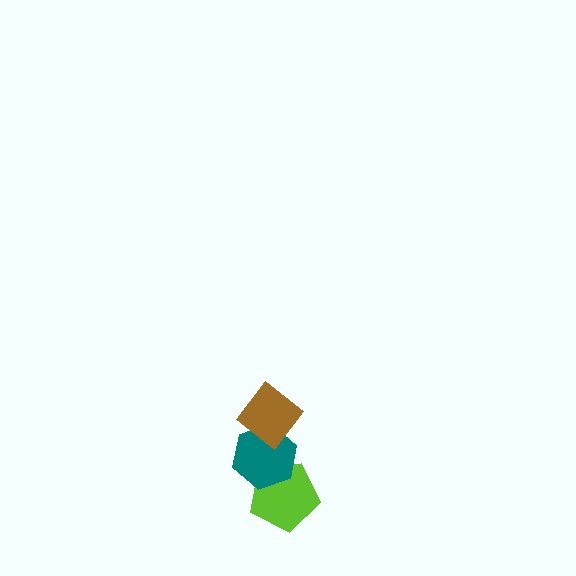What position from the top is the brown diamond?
The brown diamond is 1st from the top.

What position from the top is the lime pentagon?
The lime pentagon is 3rd from the top.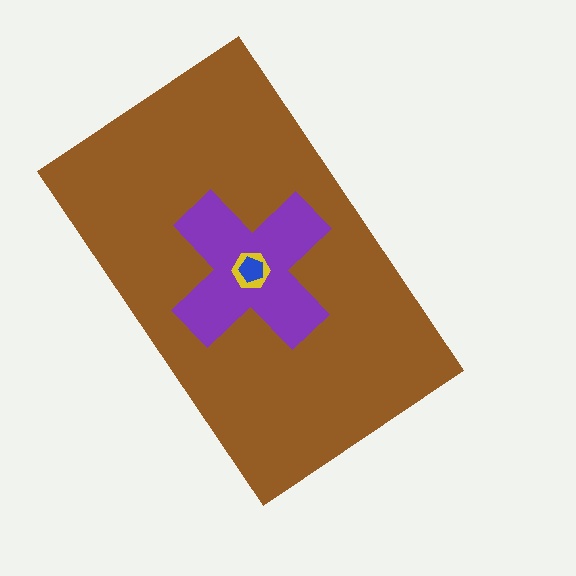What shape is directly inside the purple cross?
The yellow hexagon.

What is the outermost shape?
The brown rectangle.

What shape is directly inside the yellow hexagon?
The blue pentagon.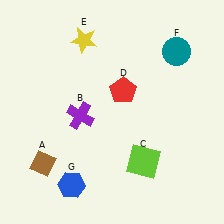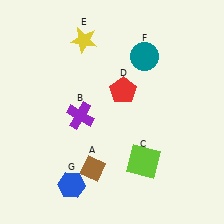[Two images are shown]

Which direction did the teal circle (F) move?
The teal circle (F) moved left.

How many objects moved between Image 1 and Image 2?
2 objects moved between the two images.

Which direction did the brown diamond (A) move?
The brown diamond (A) moved right.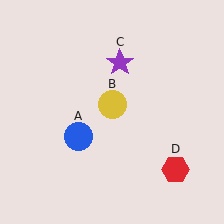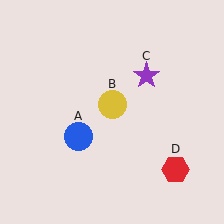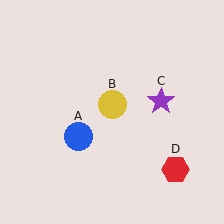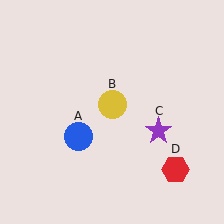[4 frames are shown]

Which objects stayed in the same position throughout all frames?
Blue circle (object A) and yellow circle (object B) and red hexagon (object D) remained stationary.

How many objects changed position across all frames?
1 object changed position: purple star (object C).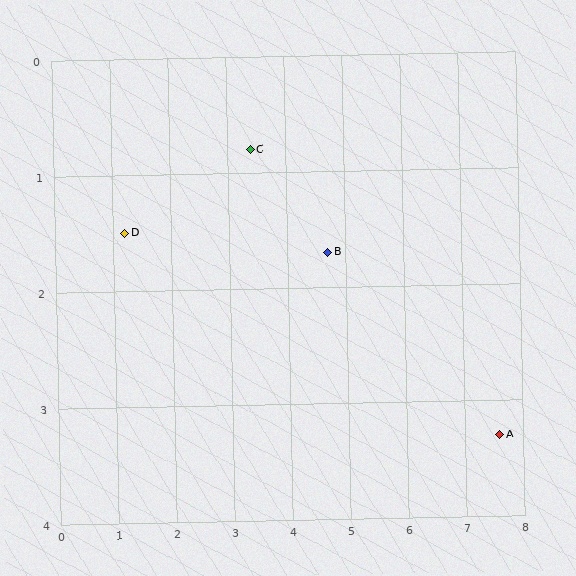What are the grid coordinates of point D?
Point D is at approximately (1.2, 1.5).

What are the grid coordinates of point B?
Point B is at approximately (4.7, 1.7).